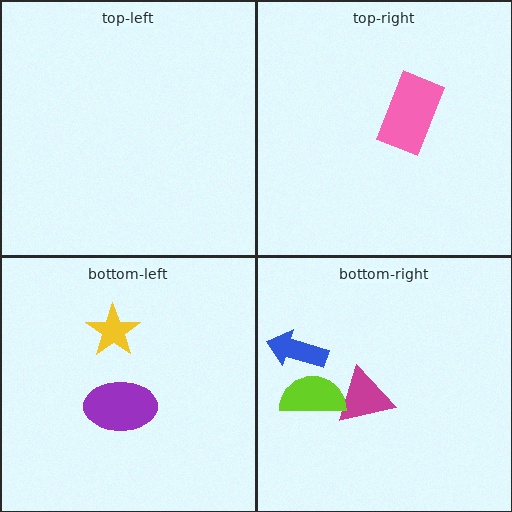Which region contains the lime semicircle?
The bottom-right region.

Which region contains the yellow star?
The bottom-left region.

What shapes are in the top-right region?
The pink rectangle.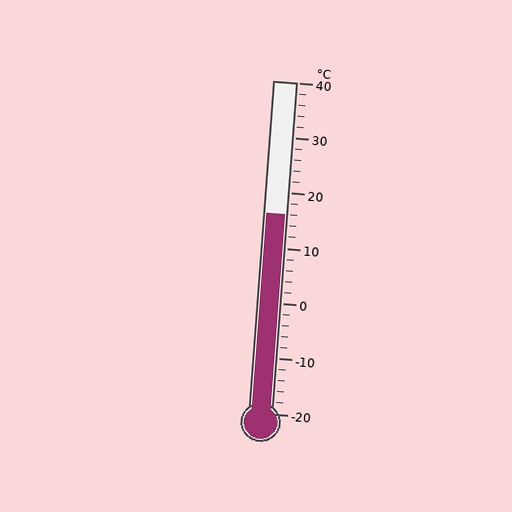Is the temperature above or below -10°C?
The temperature is above -10°C.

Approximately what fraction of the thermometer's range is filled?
The thermometer is filled to approximately 60% of its range.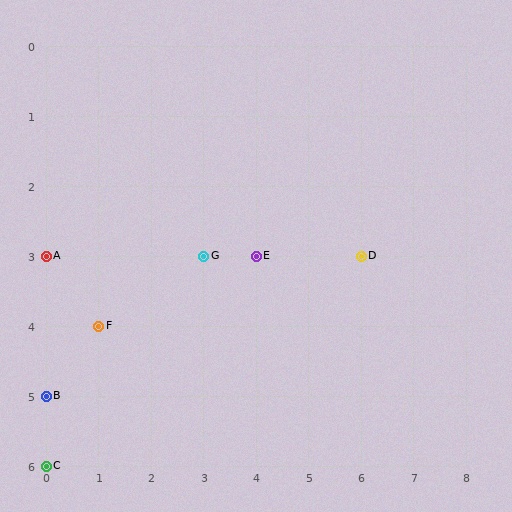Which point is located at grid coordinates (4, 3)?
Point E is at (4, 3).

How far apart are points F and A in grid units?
Points F and A are 1 column and 1 row apart (about 1.4 grid units diagonally).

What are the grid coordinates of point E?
Point E is at grid coordinates (4, 3).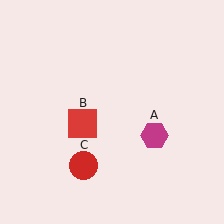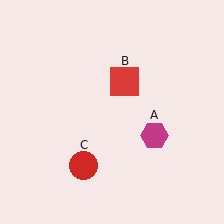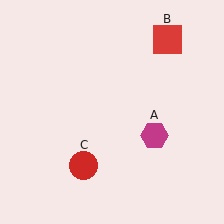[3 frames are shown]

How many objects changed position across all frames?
1 object changed position: red square (object B).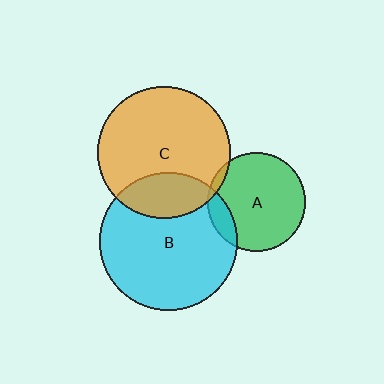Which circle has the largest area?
Circle B (cyan).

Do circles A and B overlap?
Yes.